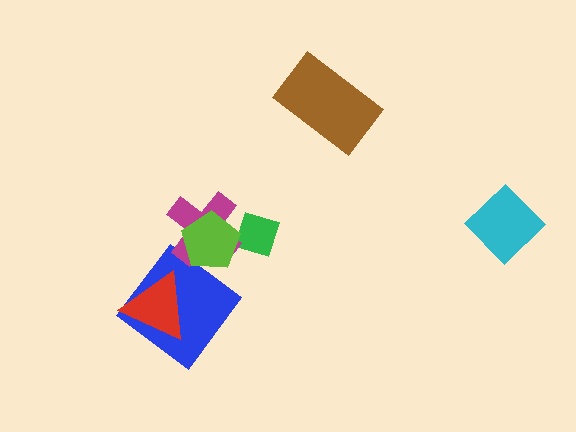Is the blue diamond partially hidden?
Yes, it is partially covered by another shape.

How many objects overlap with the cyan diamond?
0 objects overlap with the cyan diamond.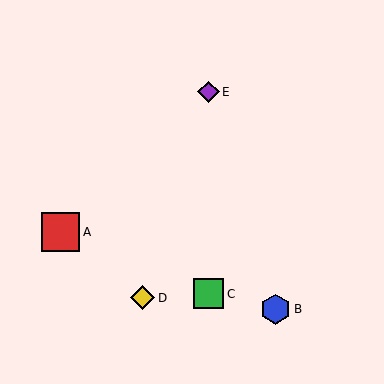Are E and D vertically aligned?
No, E is at x≈209 and D is at x≈143.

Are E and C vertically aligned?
Yes, both are at x≈209.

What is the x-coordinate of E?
Object E is at x≈209.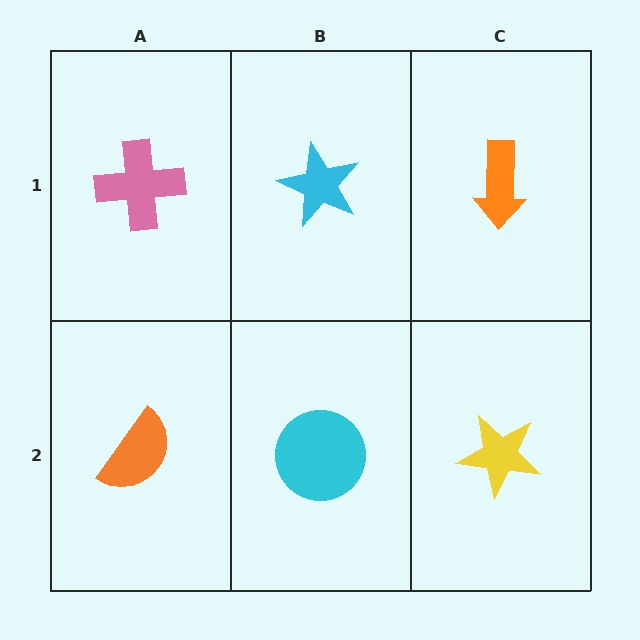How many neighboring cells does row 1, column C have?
2.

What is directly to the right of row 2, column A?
A cyan circle.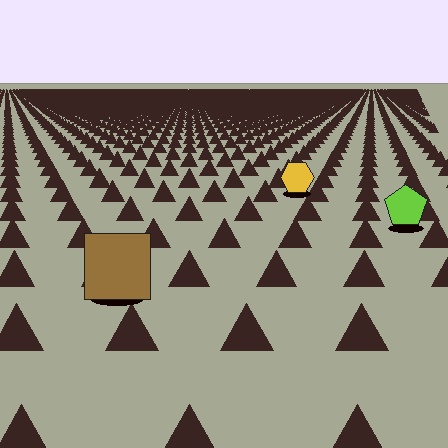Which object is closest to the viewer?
The brown square is closest. The texture marks near it are larger and more spread out.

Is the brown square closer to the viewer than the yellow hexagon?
Yes. The brown square is closer — you can tell from the texture gradient: the ground texture is coarser near it.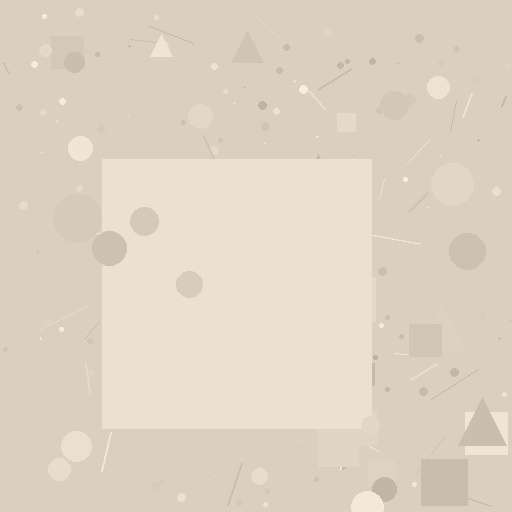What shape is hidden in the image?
A square is hidden in the image.